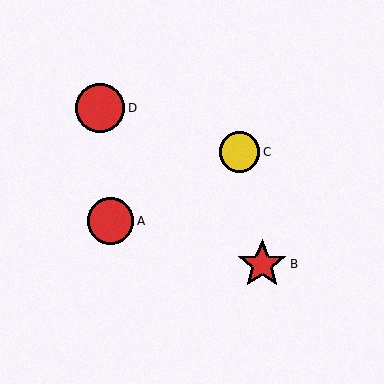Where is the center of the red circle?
The center of the red circle is at (100, 108).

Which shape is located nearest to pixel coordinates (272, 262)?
The red star (labeled B) at (262, 264) is nearest to that location.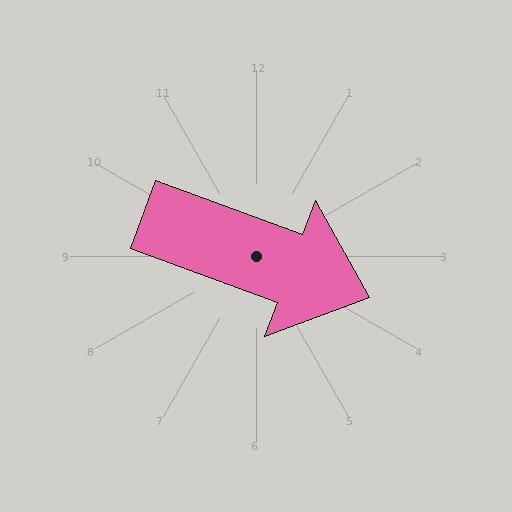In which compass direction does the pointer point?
East.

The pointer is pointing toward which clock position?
Roughly 4 o'clock.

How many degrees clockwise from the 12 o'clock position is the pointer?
Approximately 110 degrees.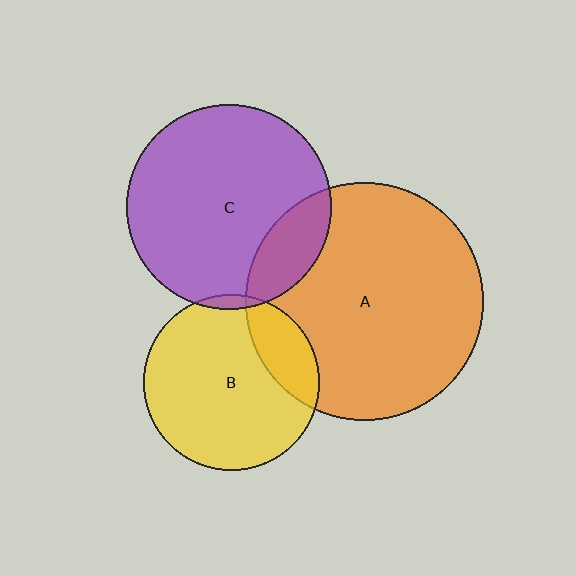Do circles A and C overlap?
Yes.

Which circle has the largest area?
Circle A (orange).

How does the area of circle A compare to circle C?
Approximately 1.4 times.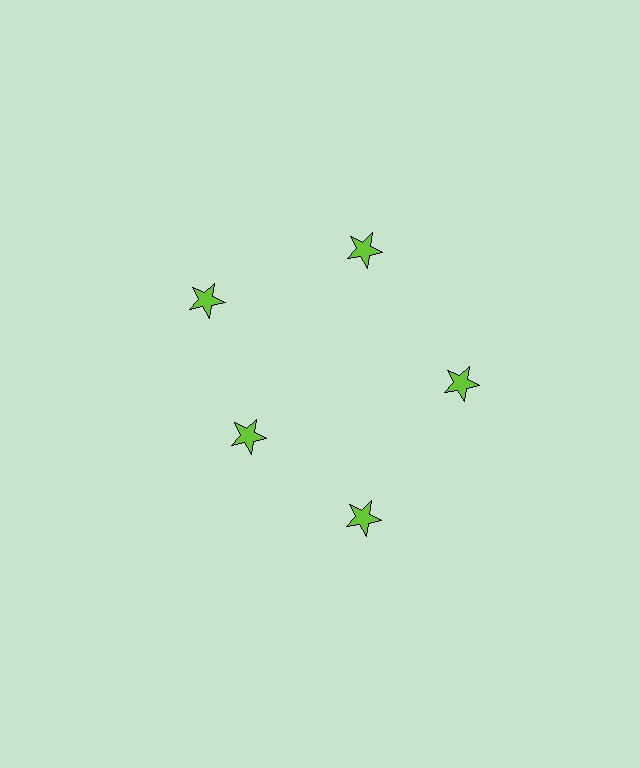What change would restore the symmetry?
The symmetry would be restored by moving it outward, back onto the ring so that all 5 stars sit at equal angles and equal distance from the center.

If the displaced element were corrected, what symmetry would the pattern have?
It would have 5-fold rotational symmetry — the pattern would map onto itself every 72 degrees.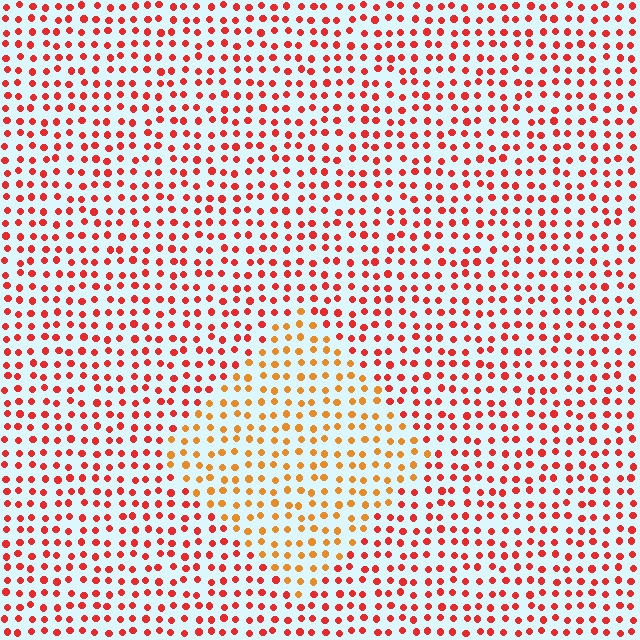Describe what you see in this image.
The image is filled with small red elements in a uniform arrangement. A diamond-shaped region is visible where the elements are tinted to a slightly different hue, forming a subtle color boundary.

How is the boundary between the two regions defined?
The boundary is defined purely by a slight shift in hue (about 32 degrees). Spacing, size, and orientation are identical on both sides.